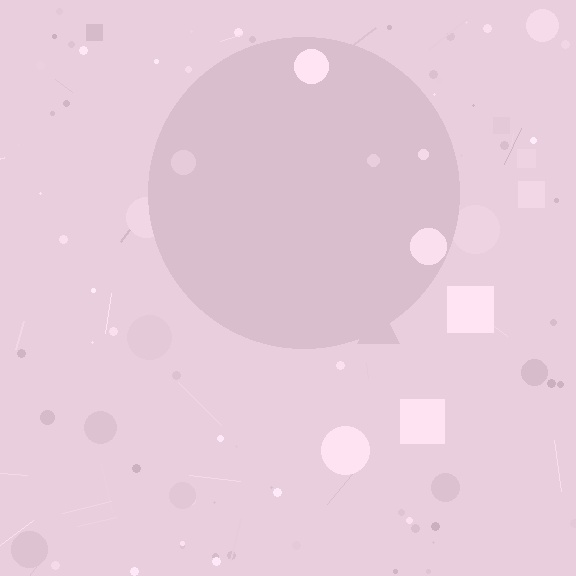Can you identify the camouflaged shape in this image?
The camouflaged shape is a circle.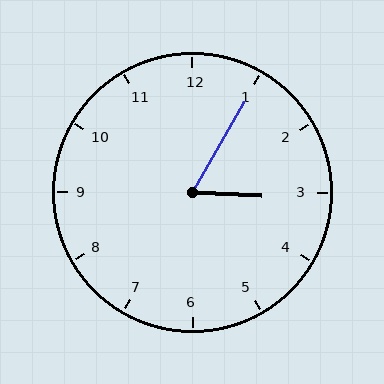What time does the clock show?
3:05.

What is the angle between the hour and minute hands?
Approximately 62 degrees.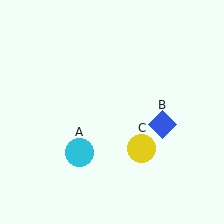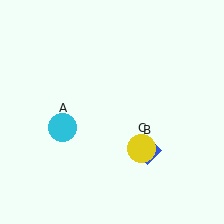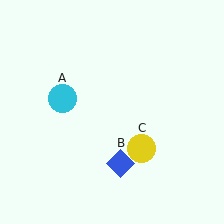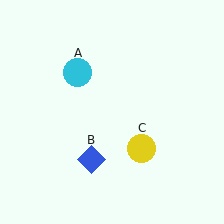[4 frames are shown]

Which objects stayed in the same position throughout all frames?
Yellow circle (object C) remained stationary.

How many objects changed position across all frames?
2 objects changed position: cyan circle (object A), blue diamond (object B).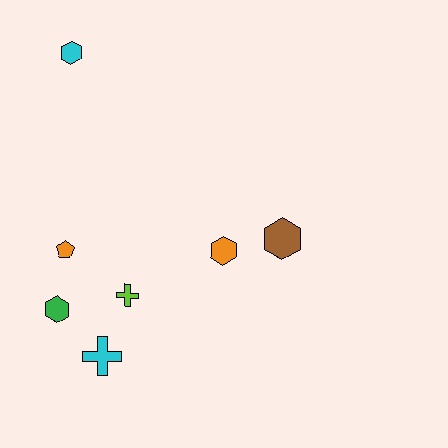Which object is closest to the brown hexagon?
The orange hexagon is closest to the brown hexagon.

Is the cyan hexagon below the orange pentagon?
No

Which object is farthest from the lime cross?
The cyan hexagon is farthest from the lime cross.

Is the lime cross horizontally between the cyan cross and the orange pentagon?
No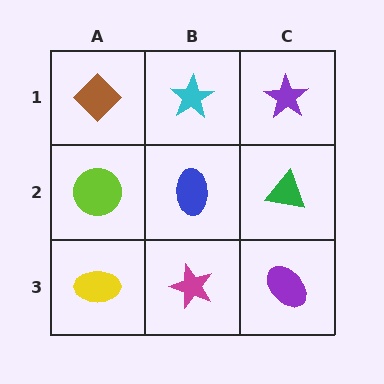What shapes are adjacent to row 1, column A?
A lime circle (row 2, column A), a cyan star (row 1, column B).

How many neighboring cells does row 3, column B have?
3.